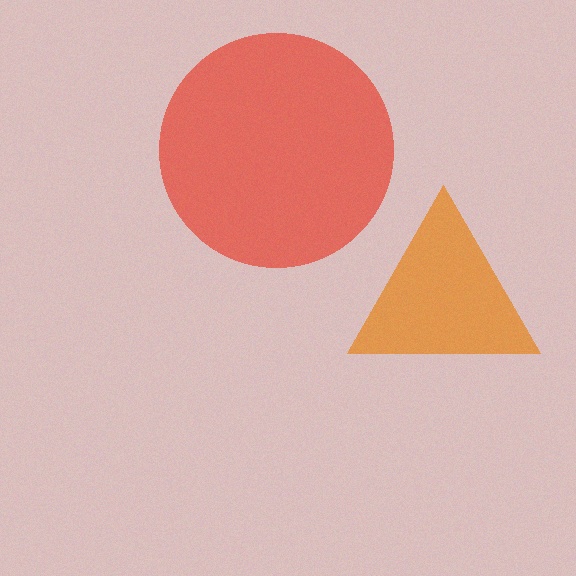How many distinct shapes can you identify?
There are 2 distinct shapes: an orange triangle, a red circle.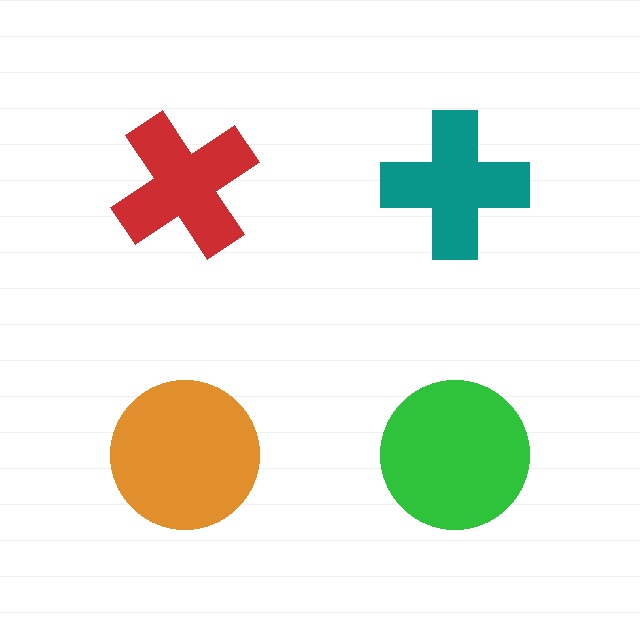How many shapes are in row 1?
2 shapes.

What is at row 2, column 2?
A green circle.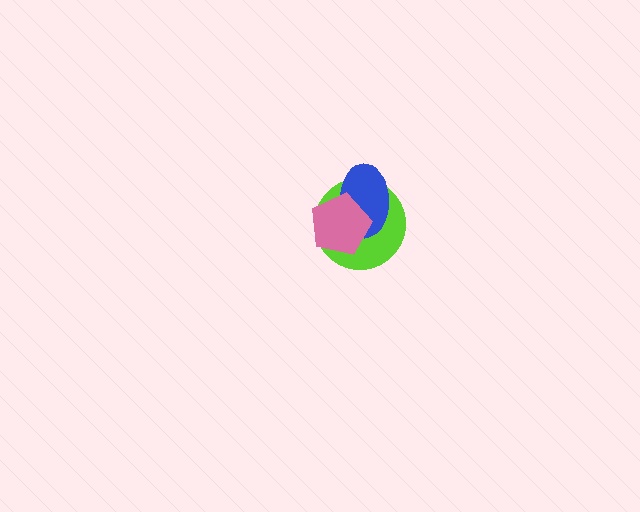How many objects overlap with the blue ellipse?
2 objects overlap with the blue ellipse.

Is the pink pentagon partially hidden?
No, no other shape covers it.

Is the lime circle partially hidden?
Yes, it is partially covered by another shape.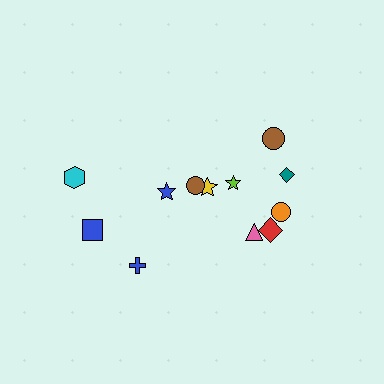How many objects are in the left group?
There are 4 objects.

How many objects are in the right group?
There are 8 objects.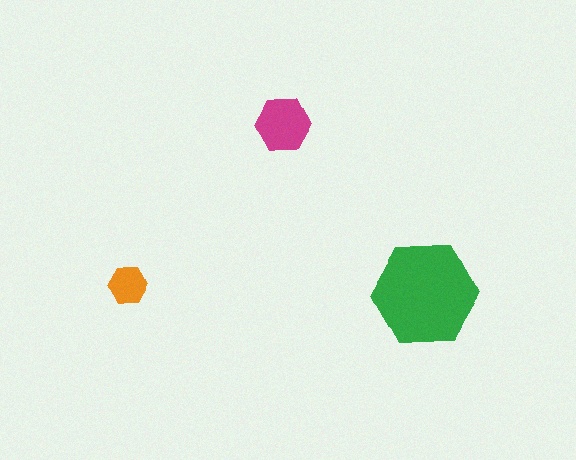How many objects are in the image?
There are 3 objects in the image.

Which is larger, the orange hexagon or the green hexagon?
The green one.